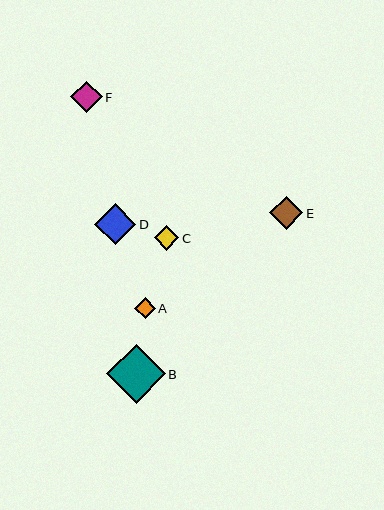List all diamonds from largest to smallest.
From largest to smallest: B, D, E, F, C, A.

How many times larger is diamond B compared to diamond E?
Diamond B is approximately 1.8 times the size of diamond E.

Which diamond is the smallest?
Diamond A is the smallest with a size of approximately 21 pixels.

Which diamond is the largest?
Diamond B is the largest with a size of approximately 59 pixels.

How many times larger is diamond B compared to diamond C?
Diamond B is approximately 2.4 times the size of diamond C.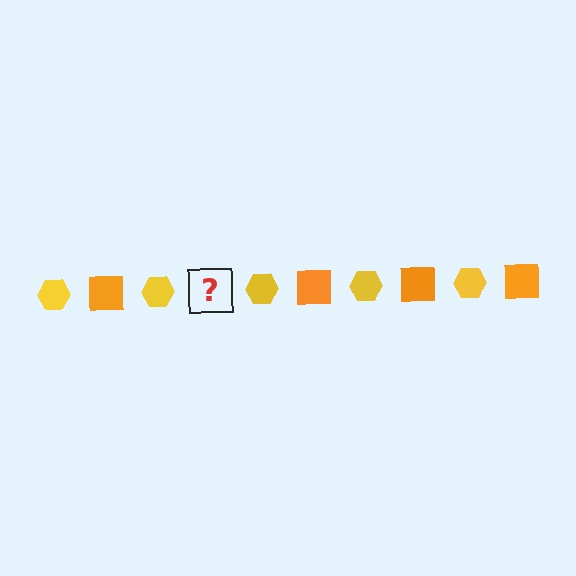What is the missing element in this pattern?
The missing element is an orange square.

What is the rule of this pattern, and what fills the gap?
The rule is that the pattern alternates between yellow hexagon and orange square. The gap should be filled with an orange square.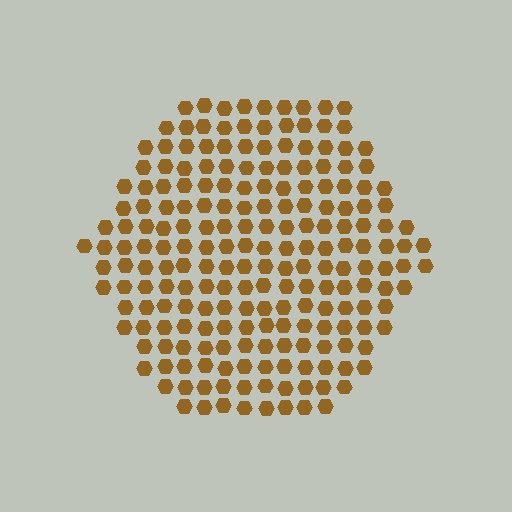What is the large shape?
The large shape is a hexagon.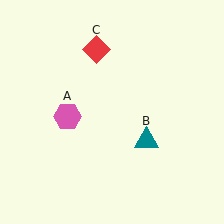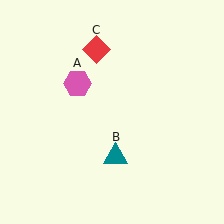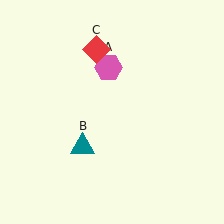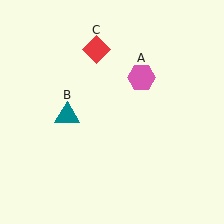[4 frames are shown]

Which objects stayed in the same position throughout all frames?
Red diamond (object C) remained stationary.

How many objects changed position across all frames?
2 objects changed position: pink hexagon (object A), teal triangle (object B).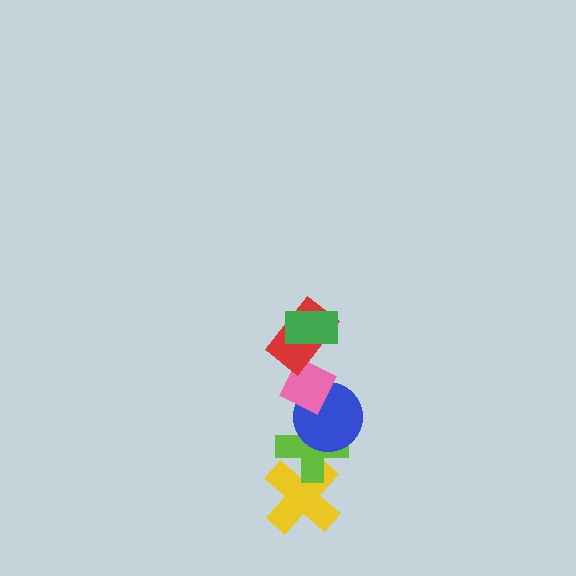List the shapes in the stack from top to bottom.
From top to bottom: the green rectangle, the red rectangle, the pink diamond, the blue circle, the lime cross, the yellow cross.